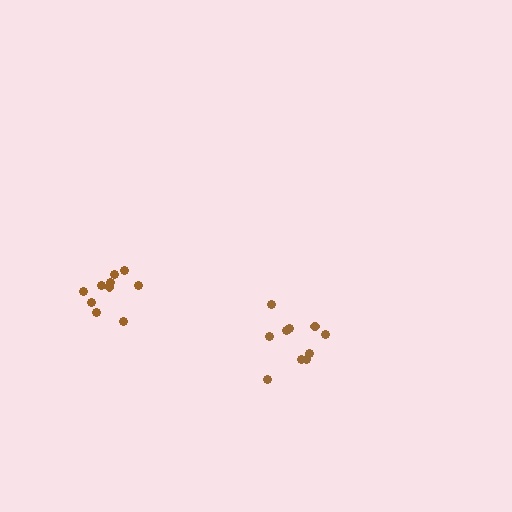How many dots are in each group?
Group 1: 10 dots, Group 2: 10 dots (20 total).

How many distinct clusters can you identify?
There are 2 distinct clusters.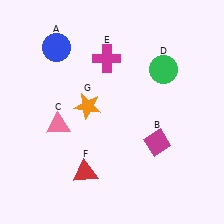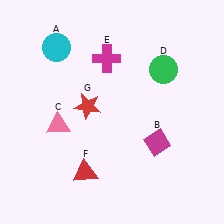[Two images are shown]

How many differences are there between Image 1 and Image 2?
There are 2 differences between the two images.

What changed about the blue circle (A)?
In Image 1, A is blue. In Image 2, it changed to cyan.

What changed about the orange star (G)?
In Image 1, G is orange. In Image 2, it changed to red.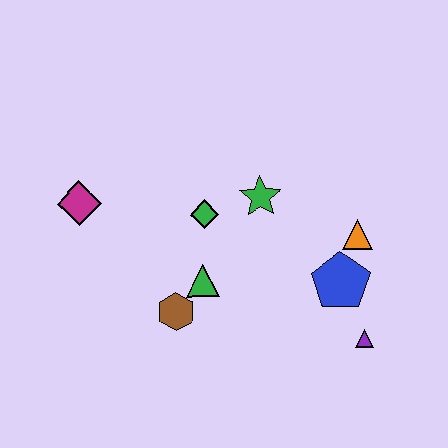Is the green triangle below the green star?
Yes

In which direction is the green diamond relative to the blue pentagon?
The green diamond is to the left of the blue pentagon.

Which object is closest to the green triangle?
The brown hexagon is closest to the green triangle.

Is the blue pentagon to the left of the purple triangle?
Yes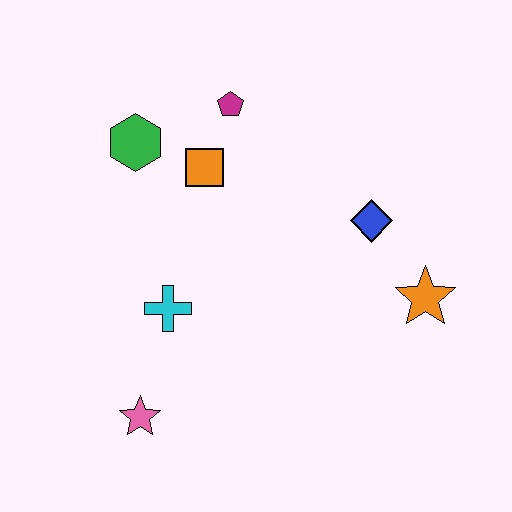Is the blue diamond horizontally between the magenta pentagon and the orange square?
No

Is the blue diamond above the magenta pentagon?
No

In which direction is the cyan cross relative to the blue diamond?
The cyan cross is to the left of the blue diamond.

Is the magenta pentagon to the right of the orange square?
Yes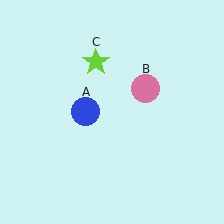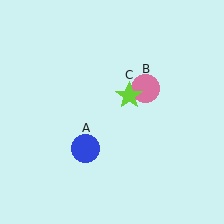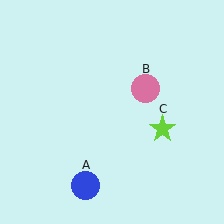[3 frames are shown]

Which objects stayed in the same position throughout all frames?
Pink circle (object B) remained stationary.